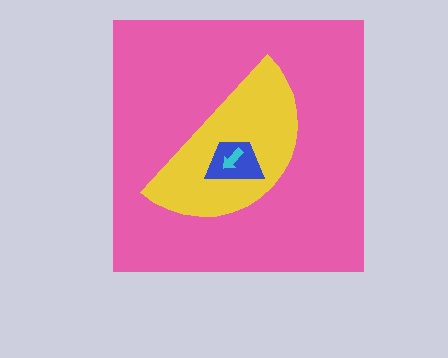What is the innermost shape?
The cyan arrow.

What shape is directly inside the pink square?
The yellow semicircle.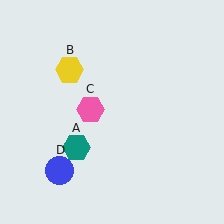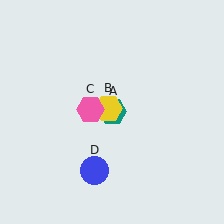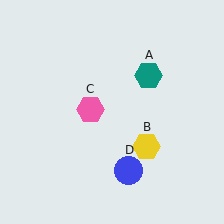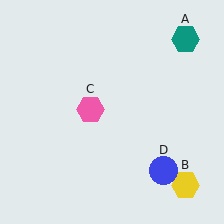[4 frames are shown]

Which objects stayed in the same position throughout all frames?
Pink hexagon (object C) remained stationary.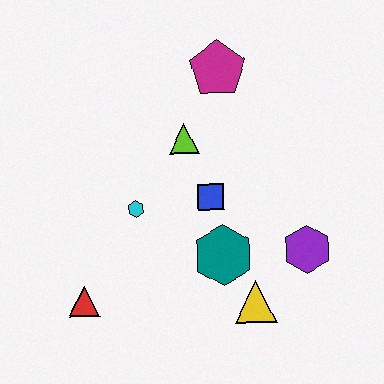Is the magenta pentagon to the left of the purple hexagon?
Yes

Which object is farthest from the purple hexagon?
The red triangle is farthest from the purple hexagon.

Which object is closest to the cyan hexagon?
The blue square is closest to the cyan hexagon.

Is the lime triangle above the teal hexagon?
Yes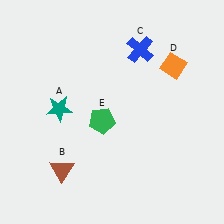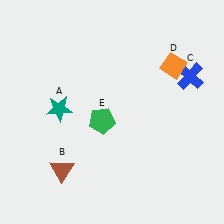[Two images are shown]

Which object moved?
The blue cross (C) moved right.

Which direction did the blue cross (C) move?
The blue cross (C) moved right.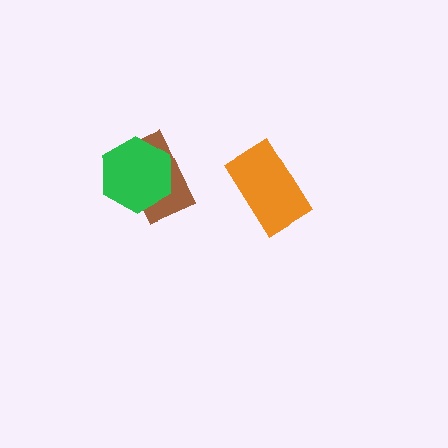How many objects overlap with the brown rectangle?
1 object overlaps with the brown rectangle.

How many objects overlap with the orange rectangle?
0 objects overlap with the orange rectangle.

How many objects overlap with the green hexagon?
1 object overlaps with the green hexagon.